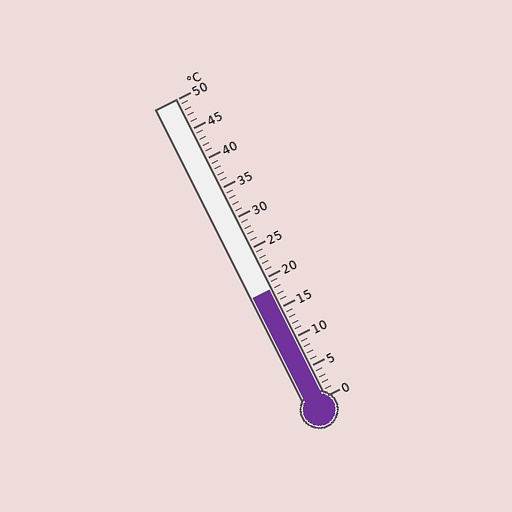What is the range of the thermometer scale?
The thermometer scale ranges from 0°C to 50°C.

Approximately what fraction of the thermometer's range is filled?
The thermometer is filled to approximately 35% of its range.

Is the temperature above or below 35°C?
The temperature is below 35°C.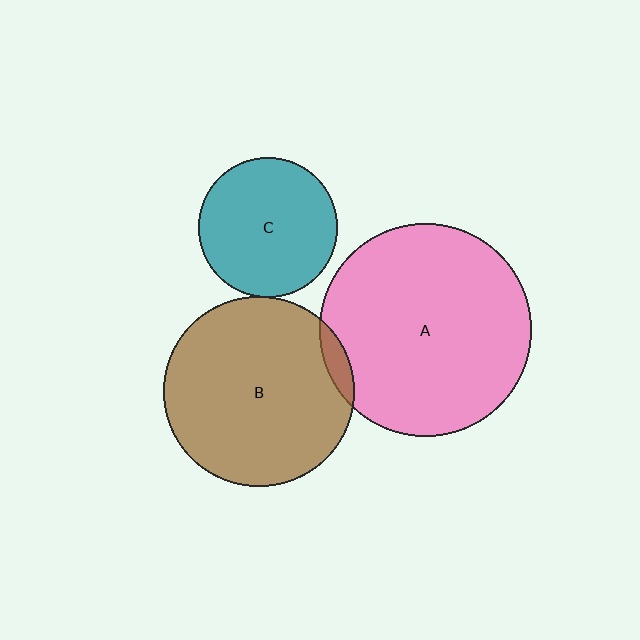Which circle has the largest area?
Circle A (pink).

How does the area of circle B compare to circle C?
Approximately 1.9 times.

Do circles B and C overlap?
Yes.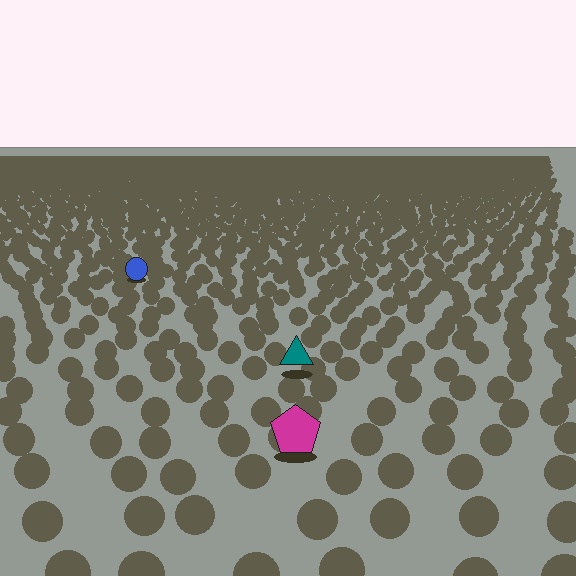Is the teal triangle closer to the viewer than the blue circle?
Yes. The teal triangle is closer — you can tell from the texture gradient: the ground texture is coarser near it.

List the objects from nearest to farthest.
From nearest to farthest: the magenta pentagon, the teal triangle, the blue circle.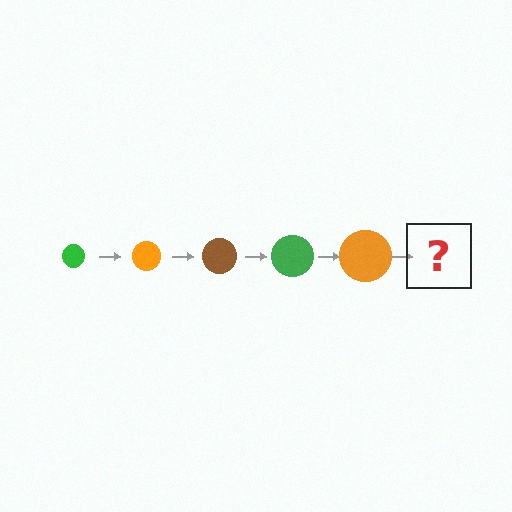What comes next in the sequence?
The next element should be a brown circle, larger than the previous one.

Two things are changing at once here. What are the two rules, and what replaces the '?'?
The two rules are that the circle grows larger each step and the color cycles through green, orange, and brown. The '?' should be a brown circle, larger than the previous one.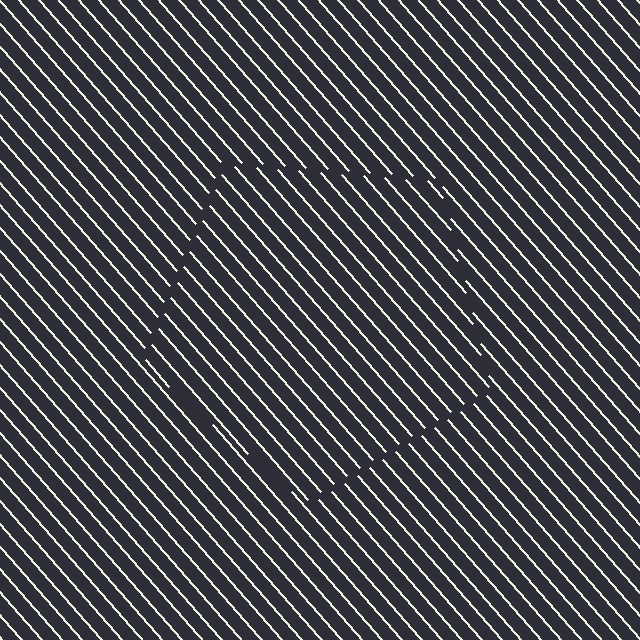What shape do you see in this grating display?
An illusory pentagon. The interior of the shape contains the same grating, shifted by half a period — the contour is defined by the phase discontinuity where line-ends from the inner and outer gratings abut.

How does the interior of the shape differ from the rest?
The interior of the shape contains the same grating, shifted by half a period — the contour is defined by the phase discontinuity where line-ends from the inner and outer gratings abut.